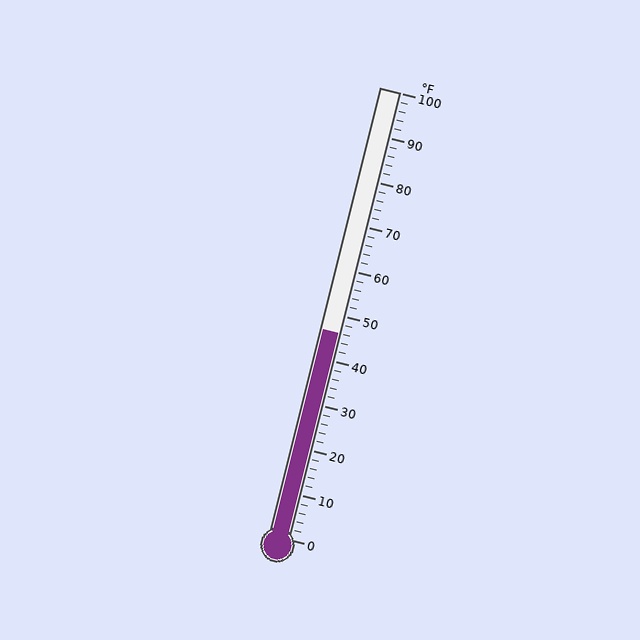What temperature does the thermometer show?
The thermometer shows approximately 46°F.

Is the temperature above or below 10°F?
The temperature is above 10°F.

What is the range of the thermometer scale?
The thermometer scale ranges from 0°F to 100°F.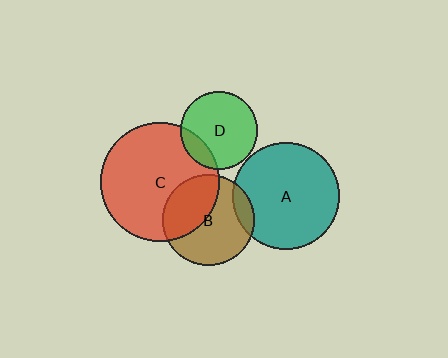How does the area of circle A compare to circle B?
Approximately 1.4 times.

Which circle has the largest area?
Circle C (red).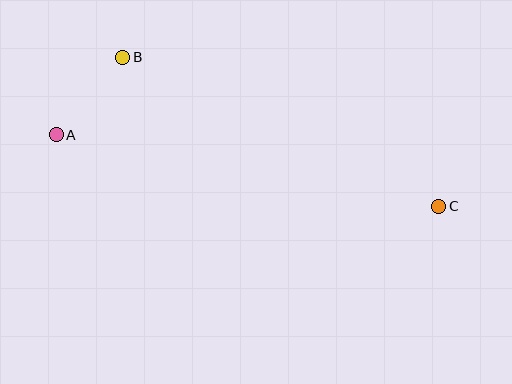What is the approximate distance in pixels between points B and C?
The distance between B and C is approximately 349 pixels.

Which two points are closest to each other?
Points A and B are closest to each other.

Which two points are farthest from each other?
Points A and C are farthest from each other.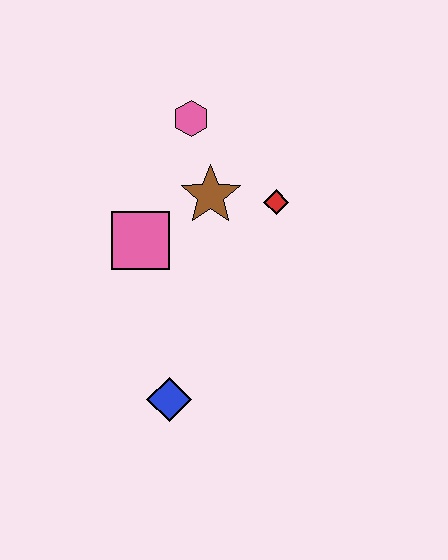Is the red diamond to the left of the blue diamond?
No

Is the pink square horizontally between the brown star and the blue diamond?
No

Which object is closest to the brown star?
The red diamond is closest to the brown star.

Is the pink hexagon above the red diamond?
Yes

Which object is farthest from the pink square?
The blue diamond is farthest from the pink square.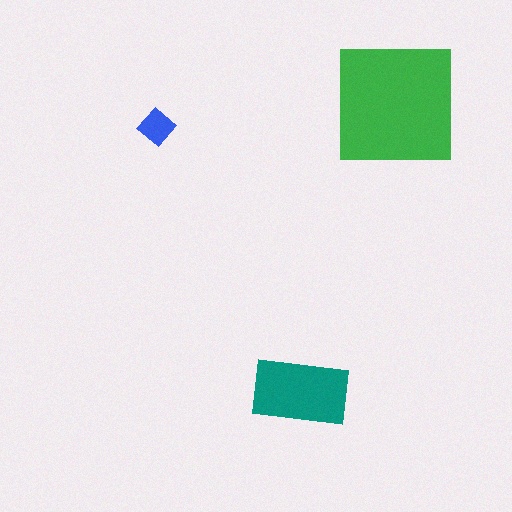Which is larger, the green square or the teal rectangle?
The green square.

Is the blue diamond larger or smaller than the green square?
Smaller.